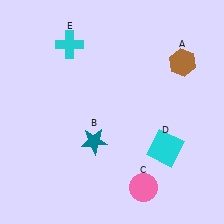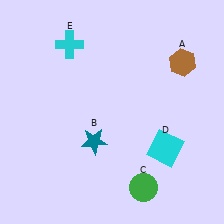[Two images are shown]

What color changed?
The circle (C) changed from pink in Image 1 to green in Image 2.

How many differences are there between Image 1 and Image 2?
There is 1 difference between the two images.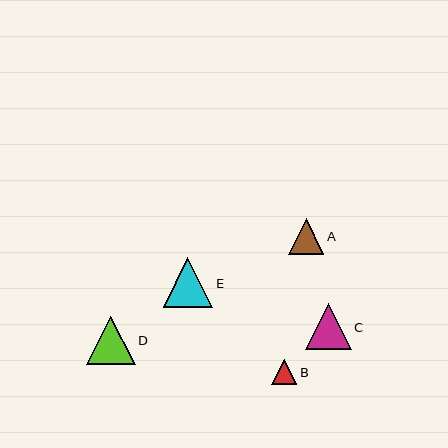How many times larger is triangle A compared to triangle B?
Triangle A is approximately 1.4 times the size of triangle B.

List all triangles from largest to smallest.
From largest to smallest: E, D, C, A, B.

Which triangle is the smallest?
Triangle B is the smallest with a size of approximately 25 pixels.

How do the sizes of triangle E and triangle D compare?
Triangle E and triangle D are approximately the same size.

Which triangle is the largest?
Triangle E is the largest with a size of approximately 50 pixels.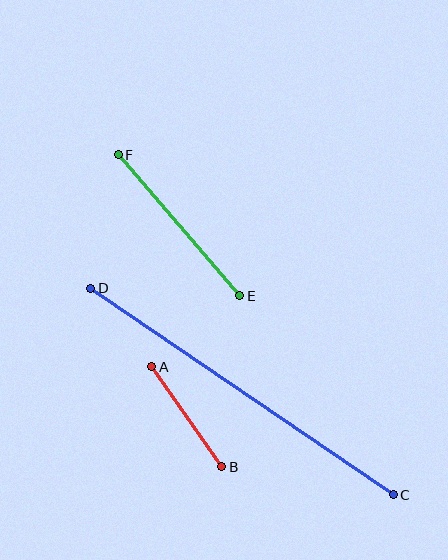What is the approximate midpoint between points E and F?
The midpoint is at approximately (179, 225) pixels.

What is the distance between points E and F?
The distance is approximately 186 pixels.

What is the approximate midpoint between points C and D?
The midpoint is at approximately (242, 391) pixels.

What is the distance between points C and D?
The distance is approximately 366 pixels.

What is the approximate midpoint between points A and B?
The midpoint is at approximately (187, 417) pixels.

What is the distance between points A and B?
The distance is approximately 122 pixels.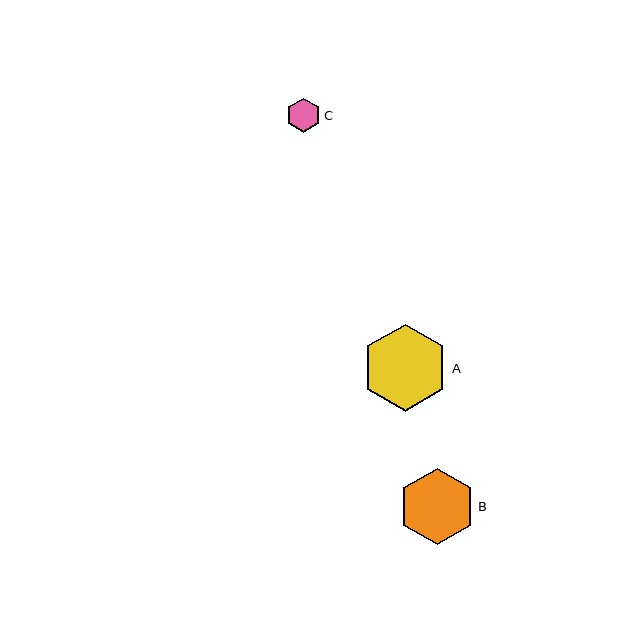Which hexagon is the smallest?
Hexagon C is the smallest with a size of approximately 34 pixels.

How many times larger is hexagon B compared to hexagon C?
Hexagon B is approximately 2.3 times the size of hexagon C.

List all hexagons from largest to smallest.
From largest to smallest: A, B, C.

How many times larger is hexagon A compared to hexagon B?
Hexagon A is approximately 1.1 times the size of hexagon B.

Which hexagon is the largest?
Hexagon A is the largest with a size of approximately 87 pixels.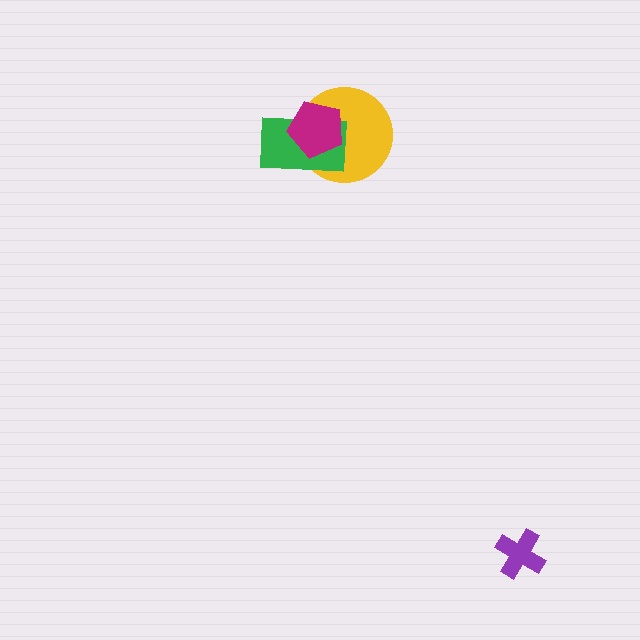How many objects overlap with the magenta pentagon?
2 objects overlap with the magenta pentagon.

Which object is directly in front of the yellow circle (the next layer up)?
The green rectangle is directly in front of the yellow circle.